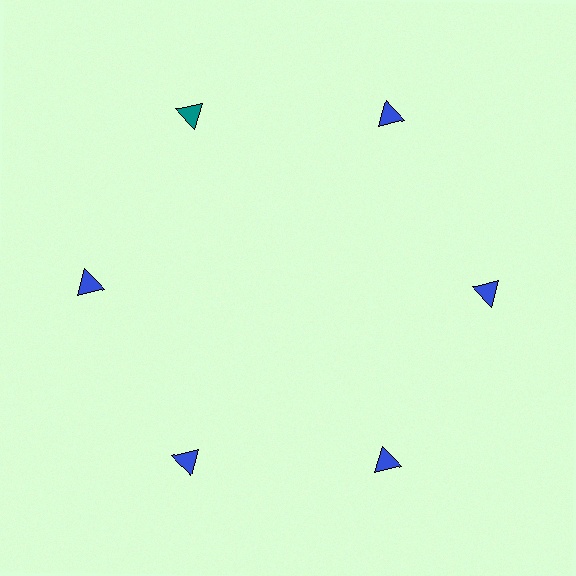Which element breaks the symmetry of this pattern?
The teal triangle at roughly the 11 o'clock position breaks the symmetry. All other shapes are blue triangles.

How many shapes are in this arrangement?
There are 6 shapes arranged in a ring pattern.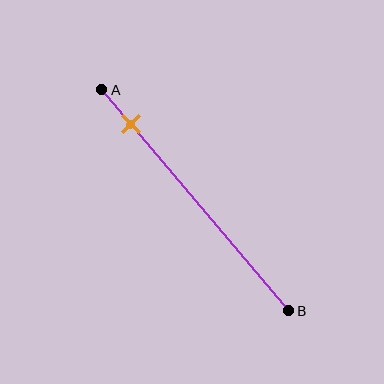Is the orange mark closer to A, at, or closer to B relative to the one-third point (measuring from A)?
The orange mark is closer to point A than the one-third point of segment AB.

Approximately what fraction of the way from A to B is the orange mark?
The orange mark is approximately 15% of the way from A to B.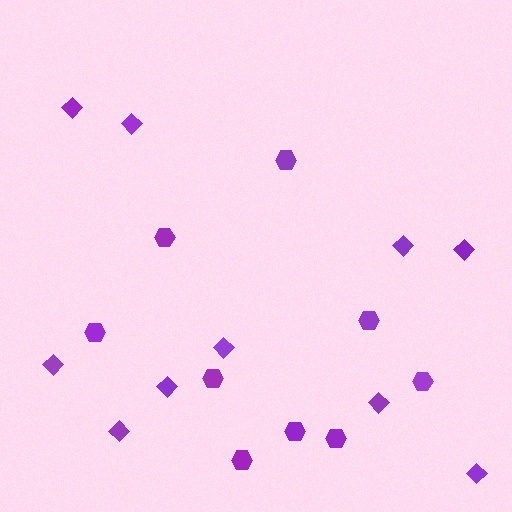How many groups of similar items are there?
There are 2 groups: one group of hexagons (9) and one group of diamonds (10).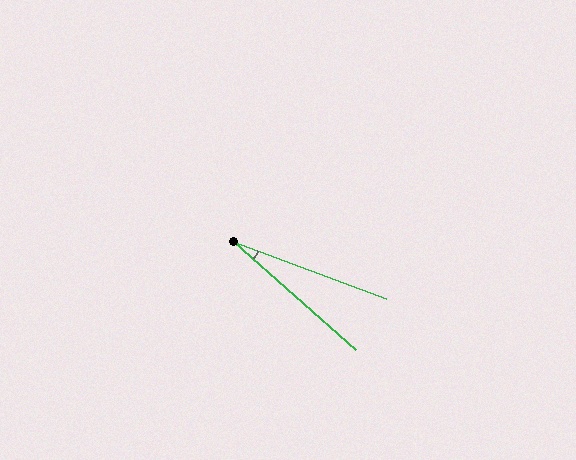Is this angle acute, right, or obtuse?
It is acute.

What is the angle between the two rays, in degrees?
Approximately 21 degrees.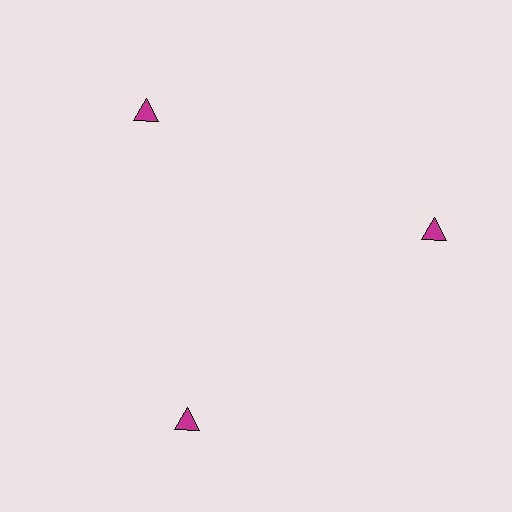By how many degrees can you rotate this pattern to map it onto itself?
The pattern maps onto itself every 120 degrees of rotation.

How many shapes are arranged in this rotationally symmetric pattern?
There are 3 shapes, arranged in 3 groups of 1.